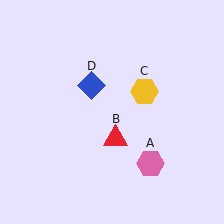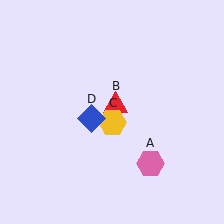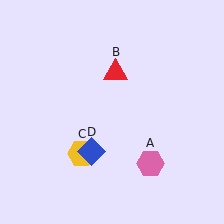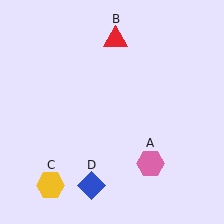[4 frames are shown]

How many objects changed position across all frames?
3 objects changed position: red triangle (object B), yellow hexagon (object C), blue diamond (object D).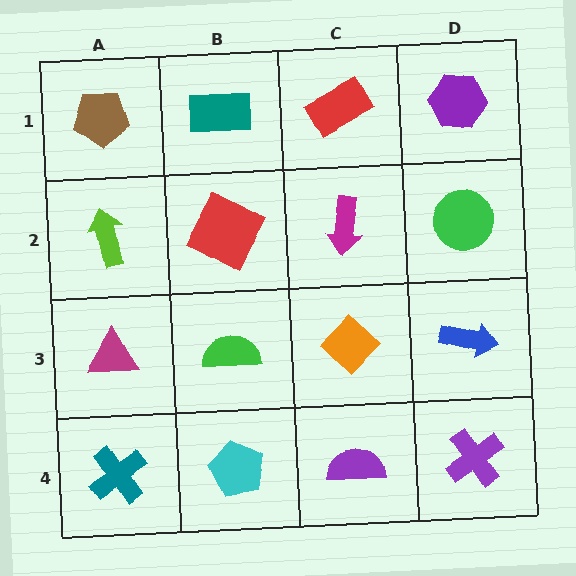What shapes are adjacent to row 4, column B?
A green semicircle (row 3, column B), a teal cross (row 4, column A), a purple semicircle (row 4, column C).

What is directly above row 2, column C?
A red rectangle.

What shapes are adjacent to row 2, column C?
A red rectangle (row 1, column C), an orange diamond (row 3, column C), a red square (row 2, column B), a green circle (row 2, column D).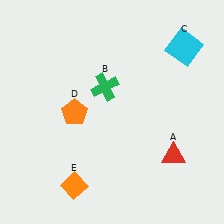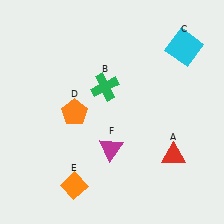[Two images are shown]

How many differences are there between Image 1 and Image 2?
There is 1 difference between the two images.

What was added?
A magenta triangle (F) was added in Image 2.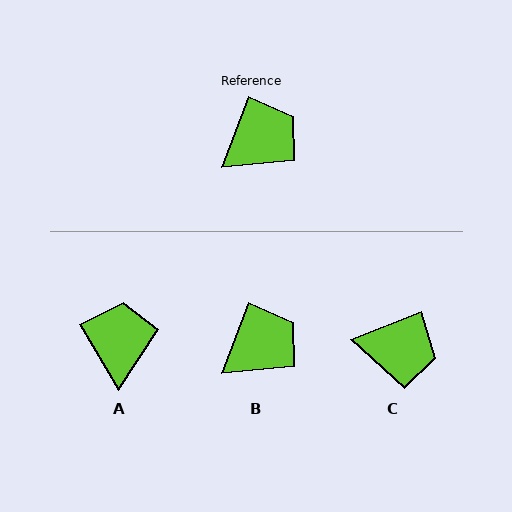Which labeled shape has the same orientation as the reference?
B.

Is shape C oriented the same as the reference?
No, it is off by about 48 degrees.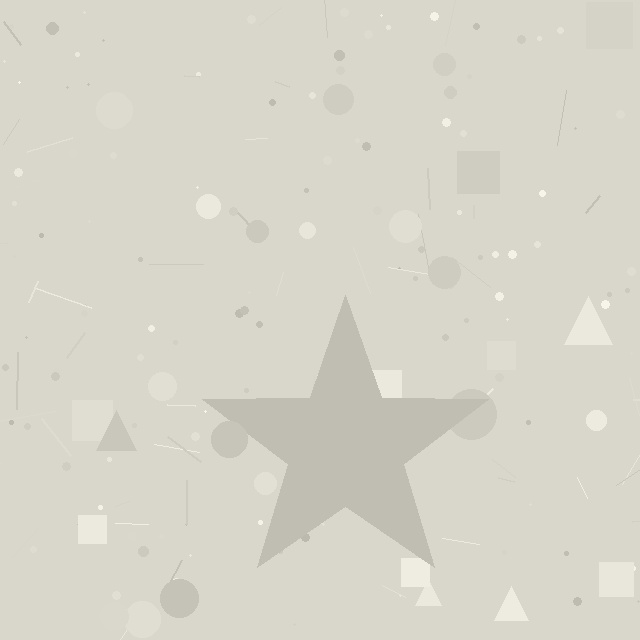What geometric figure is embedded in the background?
A star is embedded in the background.